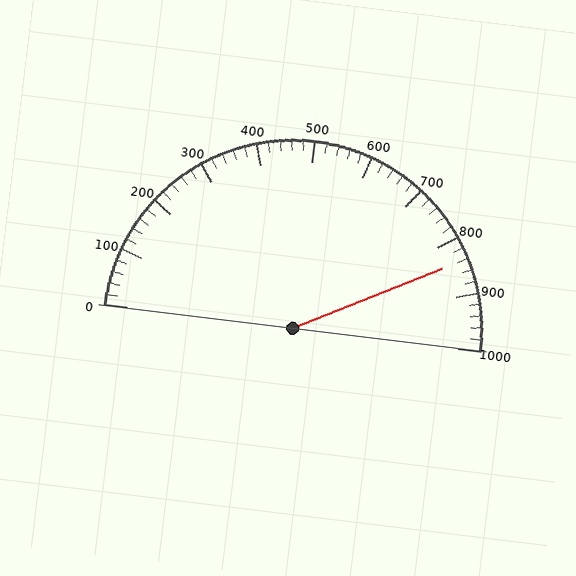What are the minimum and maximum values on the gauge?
The gauge ranges from 0 to 1000.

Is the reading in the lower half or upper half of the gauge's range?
The reading is in the upper half of the range (0 to 1000).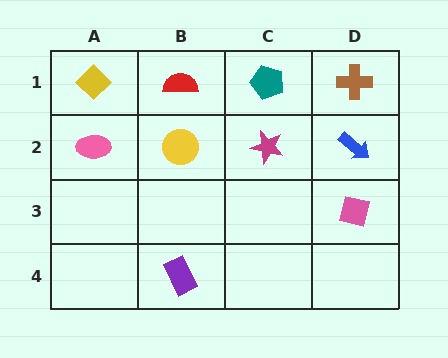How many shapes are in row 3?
1 shape.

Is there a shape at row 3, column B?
No, that cell is empty.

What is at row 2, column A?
A pink ellipse.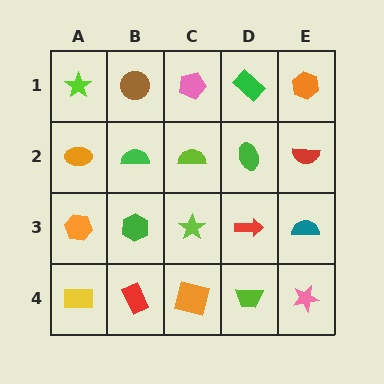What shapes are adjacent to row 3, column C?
A lime semicircle (row 2, column C), an orange square (row 4, column C), a green hexagon (row 3, column B), a red arrow (row 3, column D).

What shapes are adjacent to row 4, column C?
A lime star (row 3, column C), a red rectangle (row 4, column B), a lime trapezoid (row 4, column D).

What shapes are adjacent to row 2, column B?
A brown circle (row 1, column B), a green hexagon (row 3, column B), an orange ellipse (row 2, column A), a lime semicircle (row 2, column C).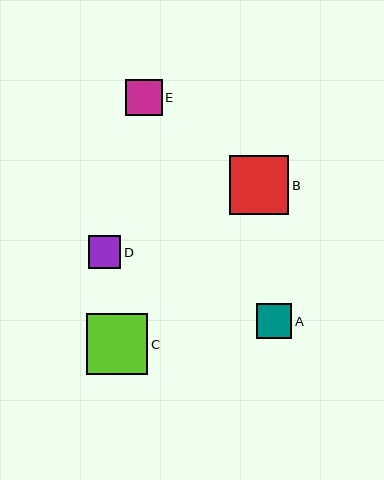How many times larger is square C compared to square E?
Square C is approximately 1.7 times the size of square E.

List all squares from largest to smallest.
From largest to smallest: C, B, E, A, D.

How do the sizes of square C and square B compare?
Square C and square B are approximately the same size.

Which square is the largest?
Square C is the largest with a size of approximately 61 pixels.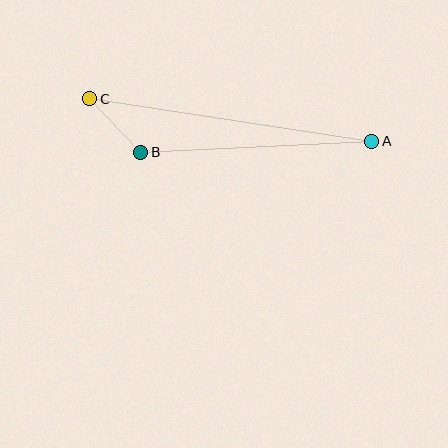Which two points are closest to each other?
Points B and C are closest to each other.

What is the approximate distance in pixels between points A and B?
The distance between A and B is approximately 231 pixels.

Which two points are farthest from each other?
Points A and C are farthest from each other.